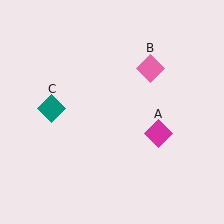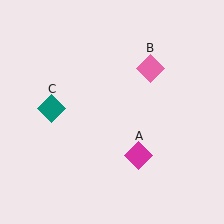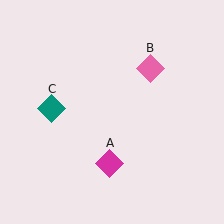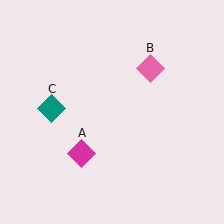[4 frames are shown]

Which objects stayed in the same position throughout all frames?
Pink diamond (object B) and teal diamond (object C) remained stationary.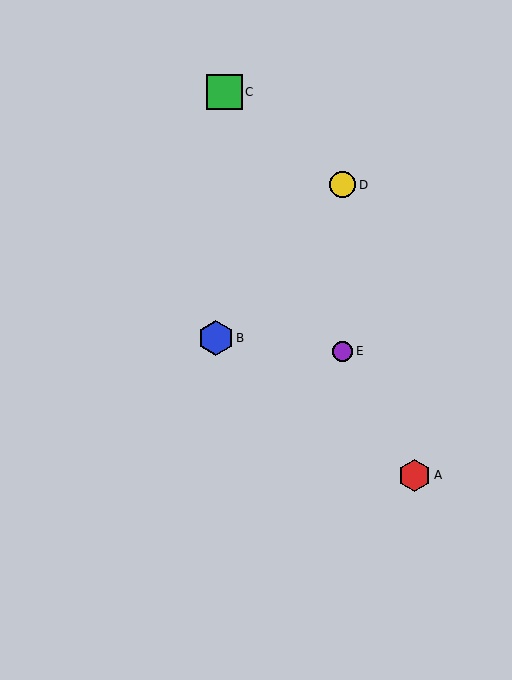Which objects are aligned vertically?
Objects D, E are aligned vertically.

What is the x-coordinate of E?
Object E is at x≈343.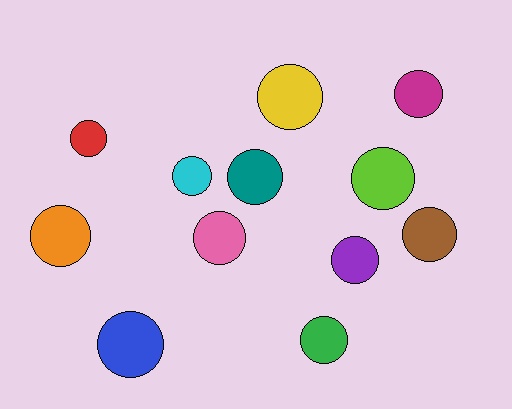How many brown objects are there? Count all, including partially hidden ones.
There is 1 brown object.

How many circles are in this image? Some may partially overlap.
There are 12 circles.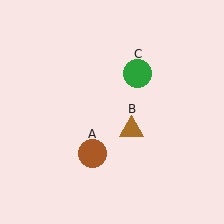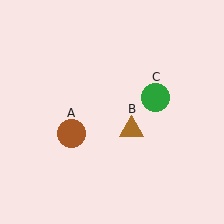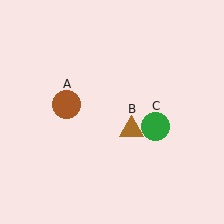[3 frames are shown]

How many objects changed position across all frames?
2 objects changed position: brown circle (object A), green circle (object C).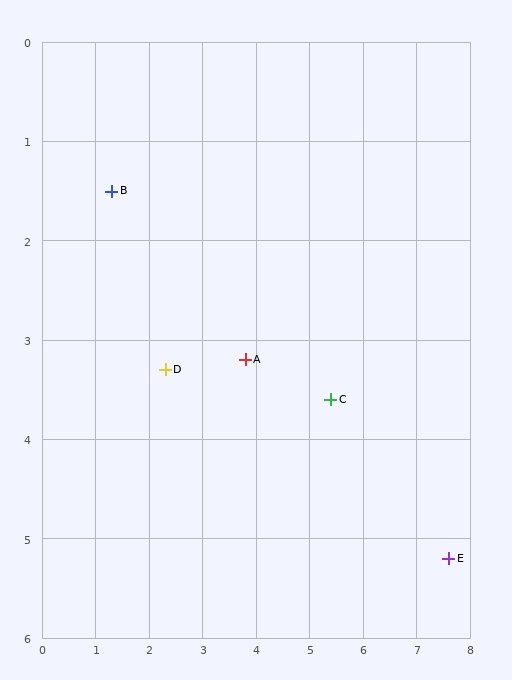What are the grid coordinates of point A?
Point A is at approximately (3.8, 3.2).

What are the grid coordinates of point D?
Point D is at approximately (2.3, 3.3).